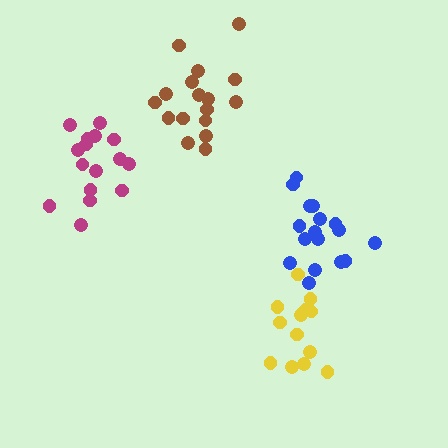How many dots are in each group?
Group 1: 16 dots, Group 2: 14 dots, Group 3: 17 dots, Group 4: 17 dots (64 total).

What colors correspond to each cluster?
The clusters are colored: magenta, yellow, brown, blue.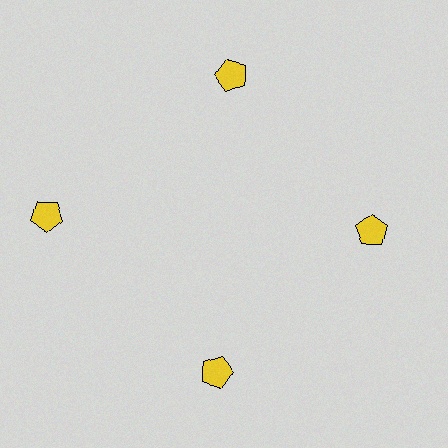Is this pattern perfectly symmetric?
No. The 4 yellow pentagons are arranged in a ring, but one element near the 9 o'clock position is pushed outward from the center, breaking the 4-fold rotational symmetry.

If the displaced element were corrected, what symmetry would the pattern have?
It would have 4-fold rotational symmetry — the pattern would map onto itself every 90 degrees.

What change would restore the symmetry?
The symmetry would be restored by moving it inward, back onto the ring so that all 4 pentagons sit at equal angles and equal distance from the center.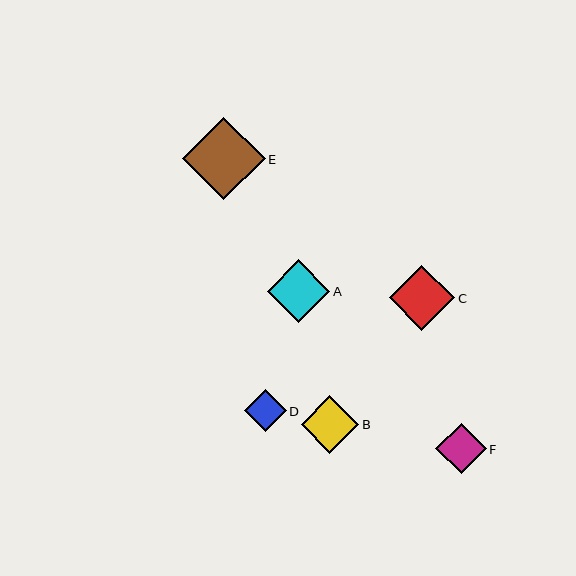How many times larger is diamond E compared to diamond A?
Diamond E is approximately 1.3 times the size of diamond A.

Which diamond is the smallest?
Diamond D is the smallest with a size of approximately 42 pixels.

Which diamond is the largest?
Diamond E is the largest with a size of approximately 82 pixels.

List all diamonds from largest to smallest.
From largest to smallest: E, C, A, B, F, D.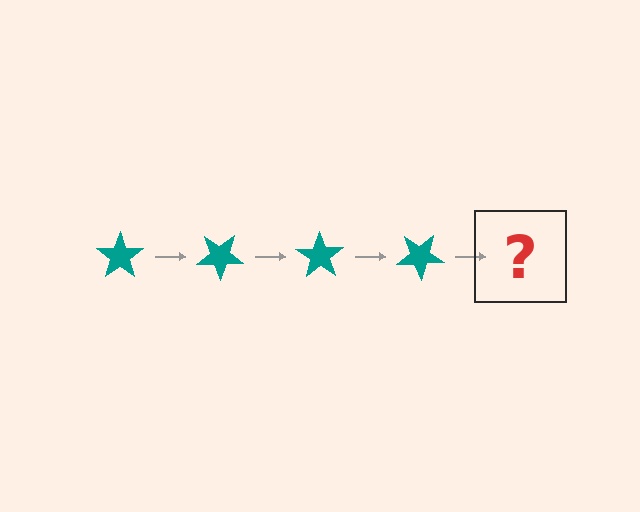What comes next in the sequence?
The next element should be a teal star rotated 140 degrees.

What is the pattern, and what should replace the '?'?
The pattern is that the star rotates 35 degrees each step. The '?' should be a teal star rotated 140 degrees.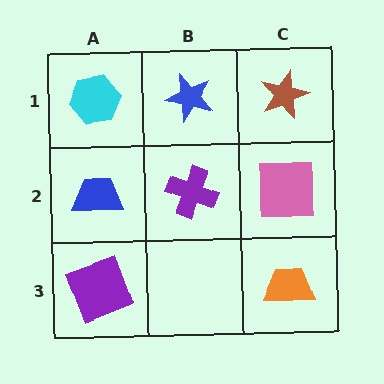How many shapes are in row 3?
2 shapes.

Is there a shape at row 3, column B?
No, that cell is empty.